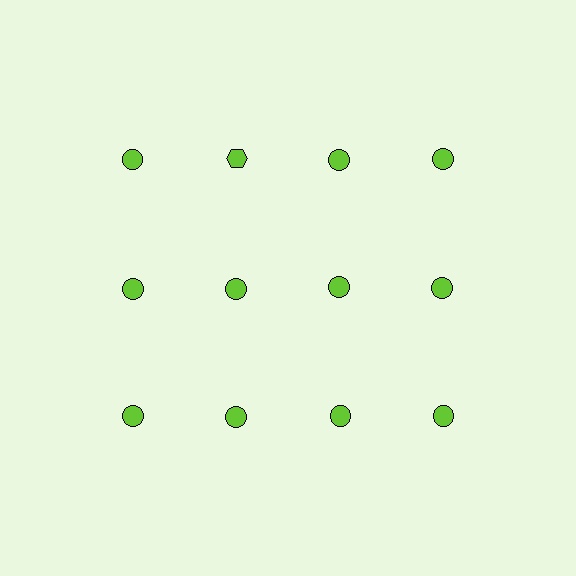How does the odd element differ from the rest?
It has a different shape: hexagon instead of circle.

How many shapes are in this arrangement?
There are 12 shapes arranged in a grid pattern.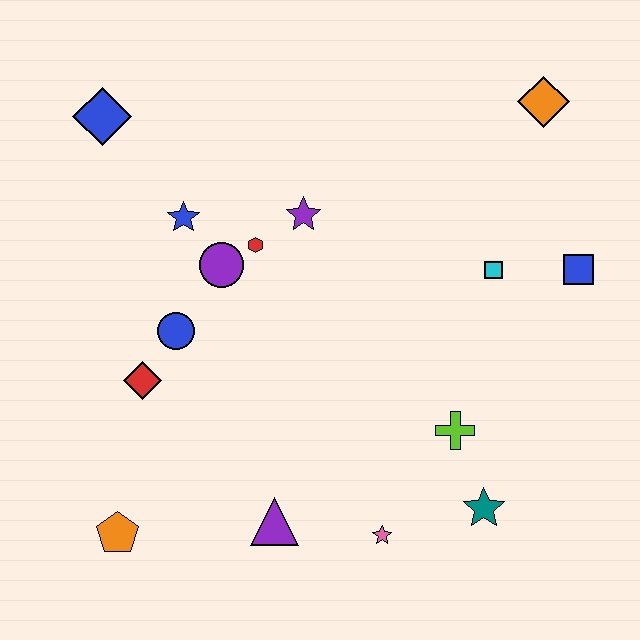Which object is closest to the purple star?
The red hexagon is closest to the purple star.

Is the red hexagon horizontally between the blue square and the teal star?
No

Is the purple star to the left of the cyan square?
Yes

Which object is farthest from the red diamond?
The orange diamond is farthest from the red diamond.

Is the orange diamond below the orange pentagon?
No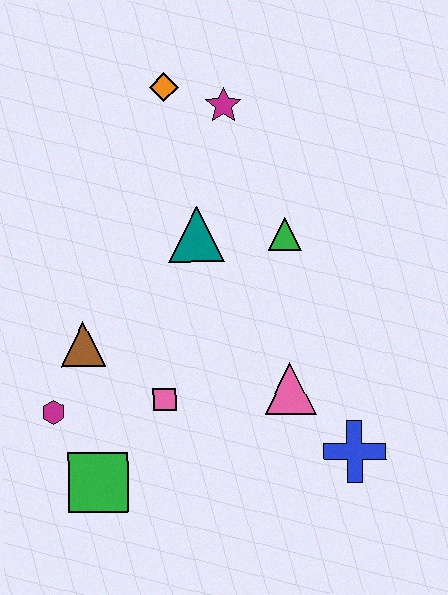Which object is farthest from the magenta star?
The green square is farthest from the magenta star.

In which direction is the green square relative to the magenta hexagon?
The green square is below the magenta hexagon.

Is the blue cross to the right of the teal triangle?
Yes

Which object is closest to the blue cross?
The pink triangle is closest to the blue cross.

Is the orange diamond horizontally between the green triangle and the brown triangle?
Yes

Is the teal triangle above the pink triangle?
Yes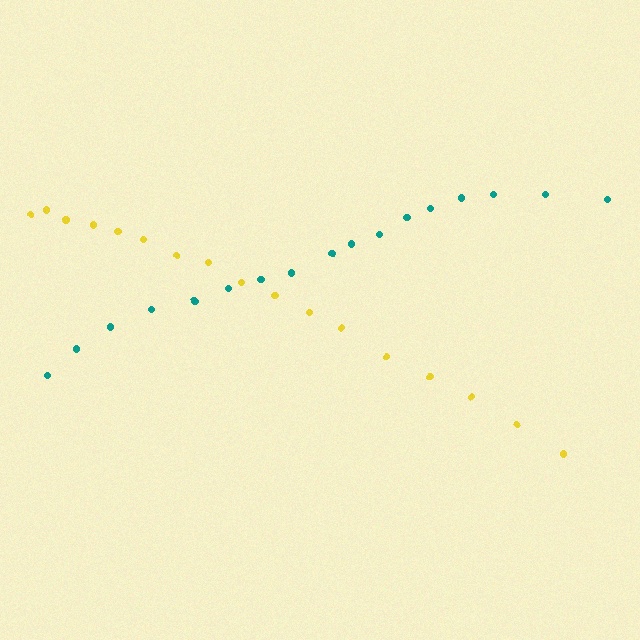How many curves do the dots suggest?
There are 2 distinct paths.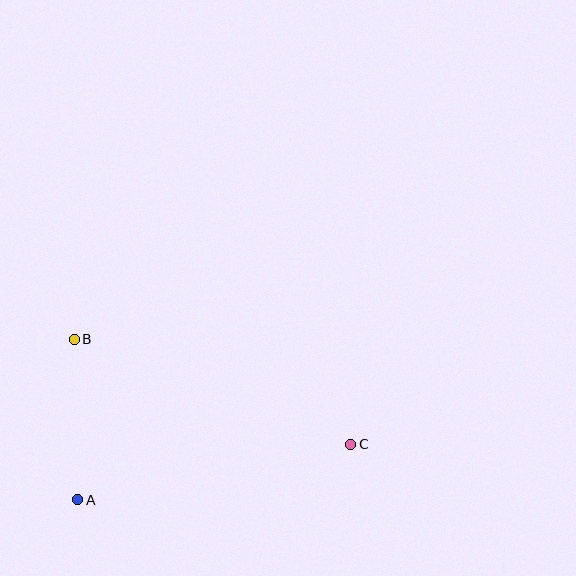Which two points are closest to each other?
Points A and B are closest to each other.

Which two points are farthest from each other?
Points B and C are farthest from each other.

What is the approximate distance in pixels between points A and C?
The distance between A and C is approximately 279 pixels.